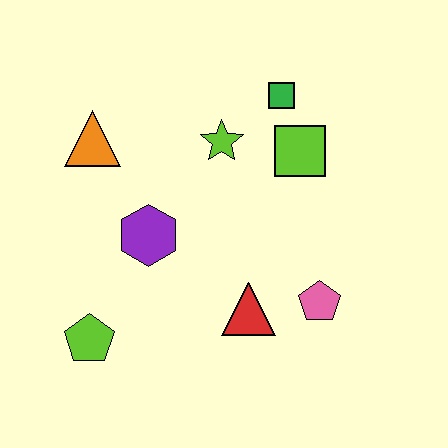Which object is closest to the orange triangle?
The purple hexagon is closest to the orange triangle.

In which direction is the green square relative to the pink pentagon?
The green square is above the pink pentagon.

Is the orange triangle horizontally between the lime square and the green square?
No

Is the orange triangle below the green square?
Yes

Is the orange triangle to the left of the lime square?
Yes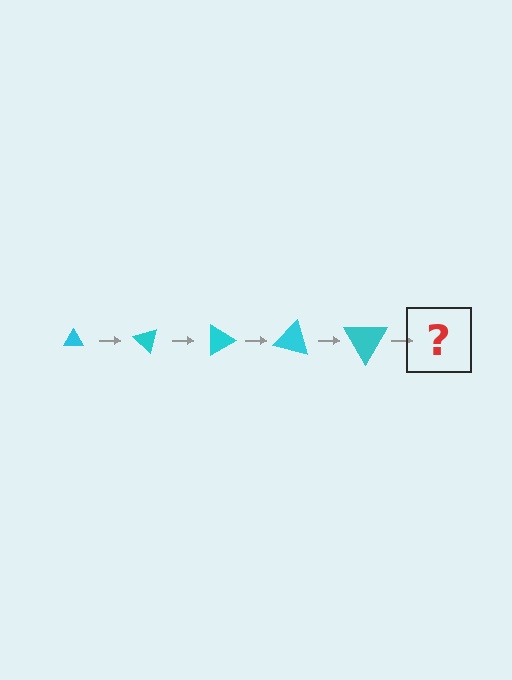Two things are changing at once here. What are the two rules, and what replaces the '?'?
The two rules are that the triangle grows larger each step and it rotates 45 degrees each step. The '?' should be a triangle, larger than the previous one and rotated 225 degrees from the start.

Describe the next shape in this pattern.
It should be a triangle, larger than the previous one and rotated 225 degrees from the start.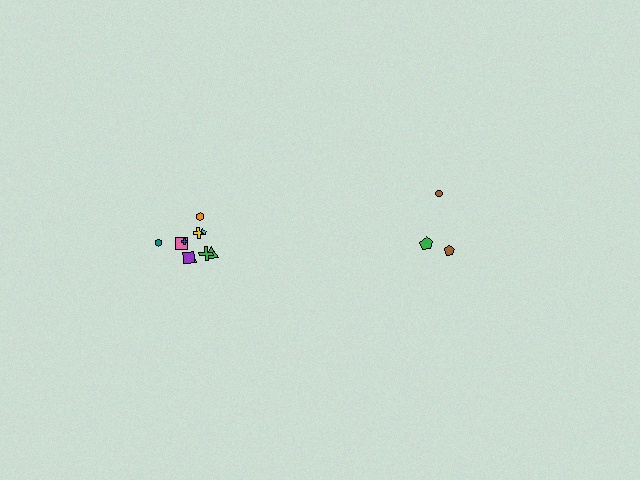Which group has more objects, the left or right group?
The left group.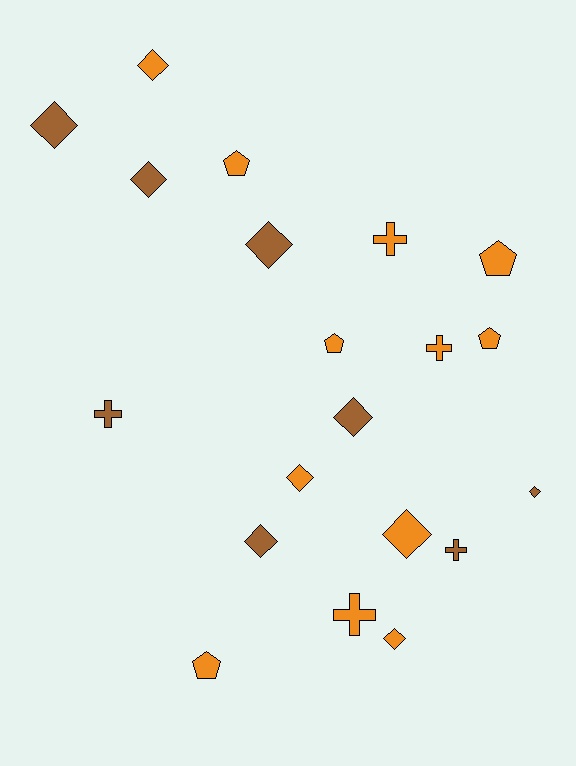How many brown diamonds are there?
There are 6 brown diamonds.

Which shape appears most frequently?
Diamond, with 10 objects.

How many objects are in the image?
There are 20 objects.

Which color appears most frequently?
Orange, with 12 objects.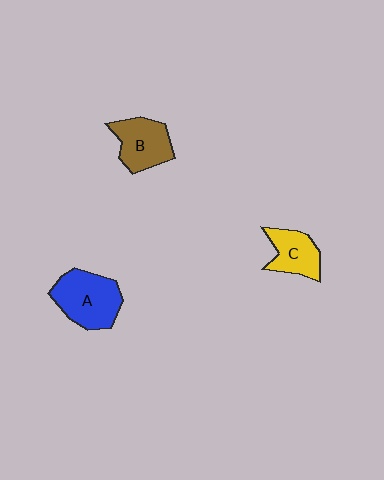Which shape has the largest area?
Shape A (blue).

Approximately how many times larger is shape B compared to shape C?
Approximately 1.2 times.